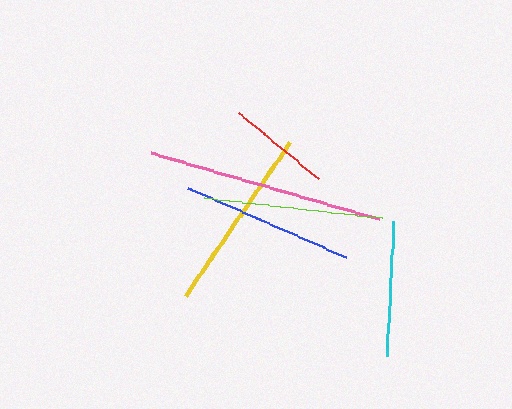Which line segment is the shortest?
The red line is the shortest at approximately 103 pixels.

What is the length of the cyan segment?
The cyan segment is approximately 135 pixels long.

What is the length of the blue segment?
The blue segment is approximately 173 pixels long.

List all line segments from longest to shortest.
From longest to shortest: pink, yellow, lime, blue, cyan, red.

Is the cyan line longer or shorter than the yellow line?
The yellow line is longer than the cyan line.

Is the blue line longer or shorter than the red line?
The blue line is longer than the red line.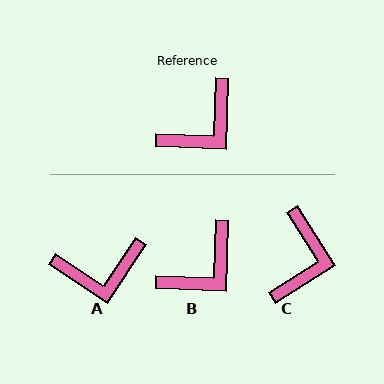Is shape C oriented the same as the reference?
No, it is off by about 34 degrees.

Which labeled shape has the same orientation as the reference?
B.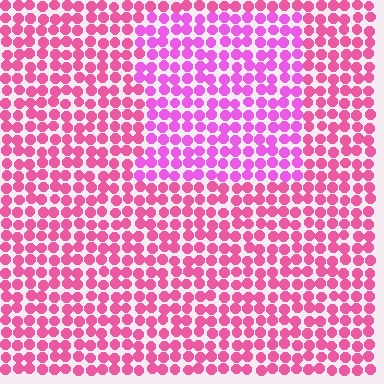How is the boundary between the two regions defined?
The boundary is defined purely by a slight shift in hue (about 28 degrees). Spacing, size, and orientation are identical on both sides.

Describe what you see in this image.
The image is filled with small pink elements in a uniform arrangement. A rectangle-shaped region is visible where the elements are tinted to a slightly different hue, forming a subtle color boundary.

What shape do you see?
I see a rectangle.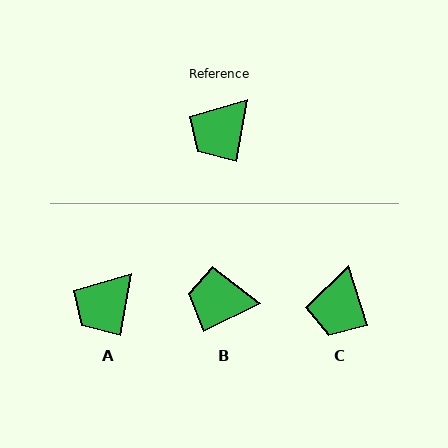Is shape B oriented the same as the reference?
No, it is off by about 54 degrees.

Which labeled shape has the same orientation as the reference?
A.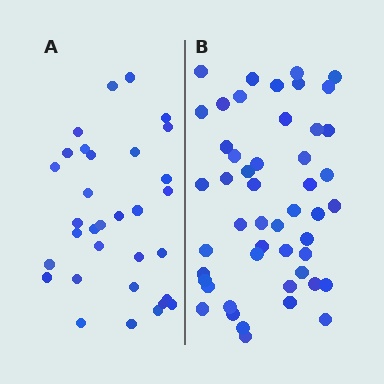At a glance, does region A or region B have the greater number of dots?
Region B (the right region) has more dots.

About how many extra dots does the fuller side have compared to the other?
Region B has approximately 15 more dots than region A.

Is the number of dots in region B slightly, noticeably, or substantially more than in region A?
Region B has substantially more. The ratio is roughly 1.5 to 1.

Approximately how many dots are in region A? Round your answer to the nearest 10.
About 30 dots. (The exact count is 32, which rounds to 30.)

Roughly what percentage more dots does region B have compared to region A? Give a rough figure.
About 55% more.